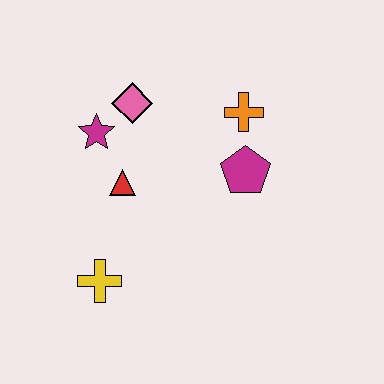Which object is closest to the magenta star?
The pink diamond is closest to the magenta star.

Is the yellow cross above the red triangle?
No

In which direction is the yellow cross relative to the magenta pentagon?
The yellow cross is to the left of the magenta pentagon.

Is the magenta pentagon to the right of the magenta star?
Yes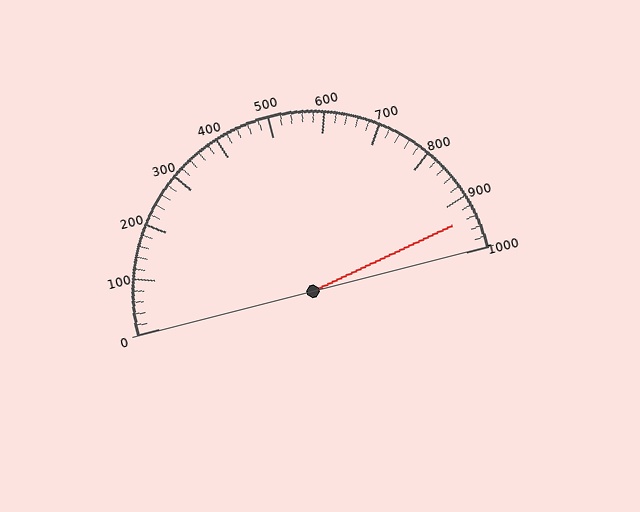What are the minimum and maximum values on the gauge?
The gauge ranges from 0 to 1000.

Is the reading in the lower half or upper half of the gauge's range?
The reading is in the upper half of the range (0 to 1000).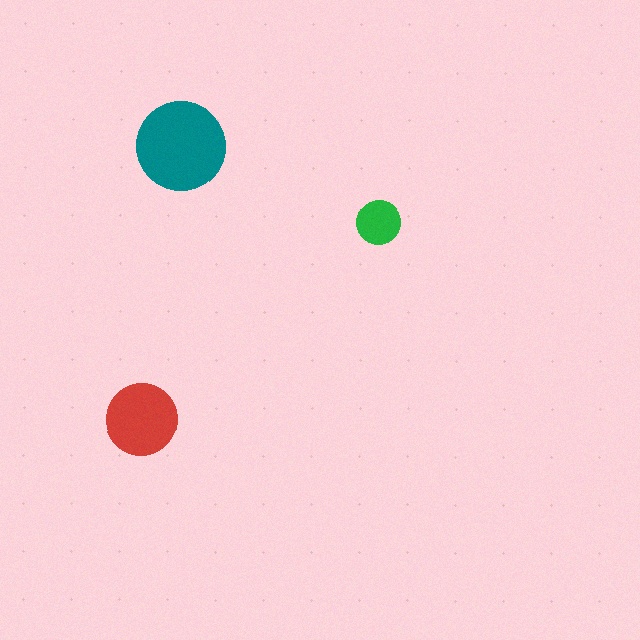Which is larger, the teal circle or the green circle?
The teal one.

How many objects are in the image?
There are 3 objects in the image.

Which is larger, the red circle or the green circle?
The red one.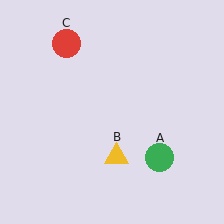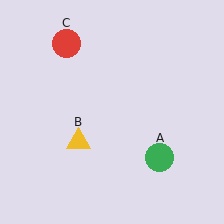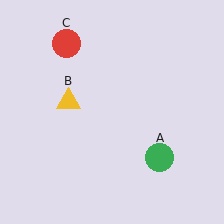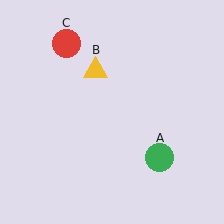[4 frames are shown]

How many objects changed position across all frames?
1 object changed position: yellow triangle (object B).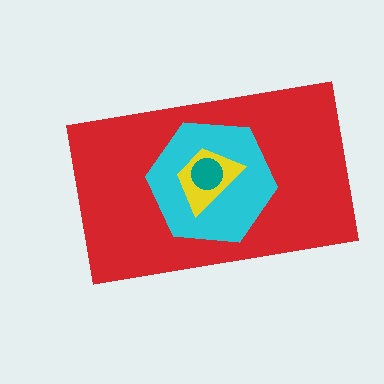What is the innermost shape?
The teal circle.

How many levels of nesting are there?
4.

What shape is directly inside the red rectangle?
The cyan hexagon.